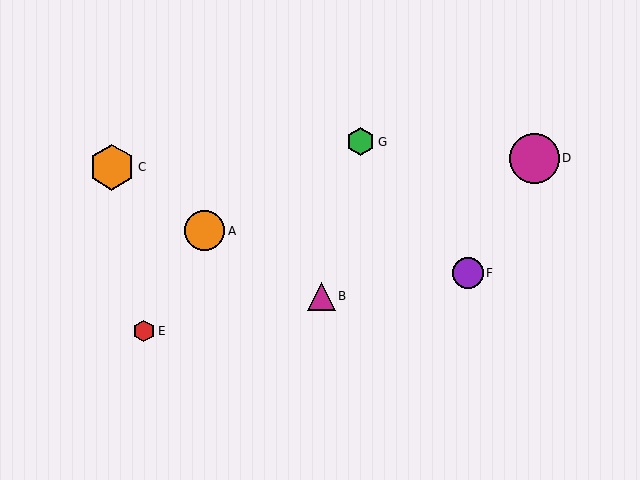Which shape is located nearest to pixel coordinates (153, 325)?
The red hexagon (labeled E) at (144, 331) is nearest to that location.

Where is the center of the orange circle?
The center of the orange circle is at (205, 231).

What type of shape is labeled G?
Shape G is a green hexagon.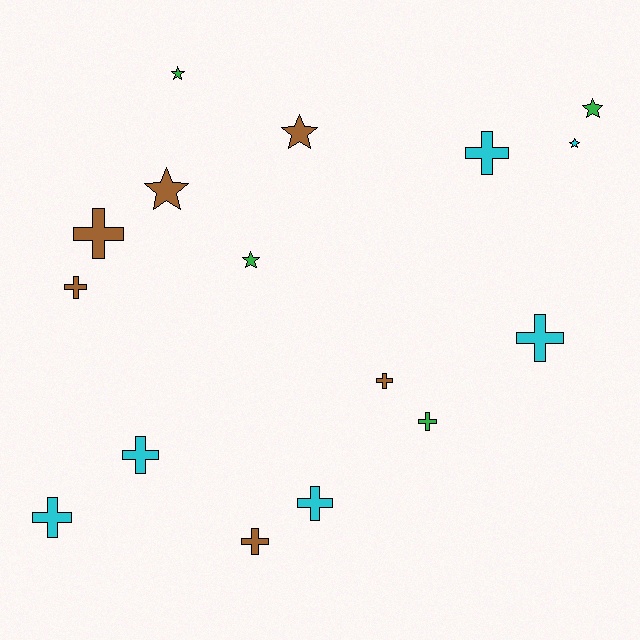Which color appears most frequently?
Cyan, with 6 objects.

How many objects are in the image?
There are 16 objects.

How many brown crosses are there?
There are 4 brown crosses.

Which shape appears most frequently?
Cross, with 10 objects.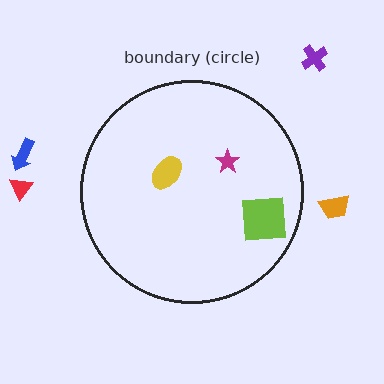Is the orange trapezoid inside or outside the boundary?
Outside.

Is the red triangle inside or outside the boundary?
Outside.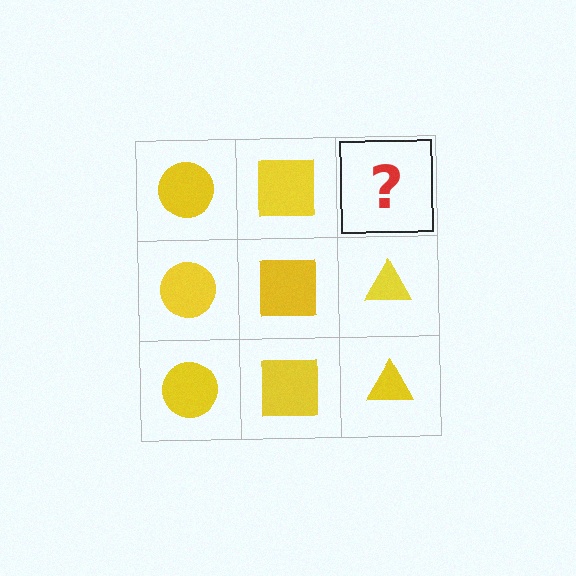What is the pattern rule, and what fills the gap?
The rule is that each column has a consistent shape. The gap should be filled with a yellow triangle.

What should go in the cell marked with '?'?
The missing cell should contain a yellow triangle.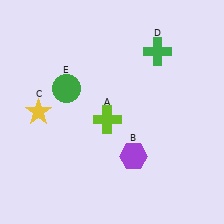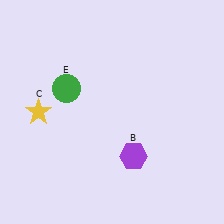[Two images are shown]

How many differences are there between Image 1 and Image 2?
There are 2 differences between the two images.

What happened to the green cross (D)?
The green cross (D) was removed in Image 2. It was in the top-right area of Image 1.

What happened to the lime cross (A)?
The lime cross (A) was removed in Image 2. It was in the bottom-left area of Image 1.